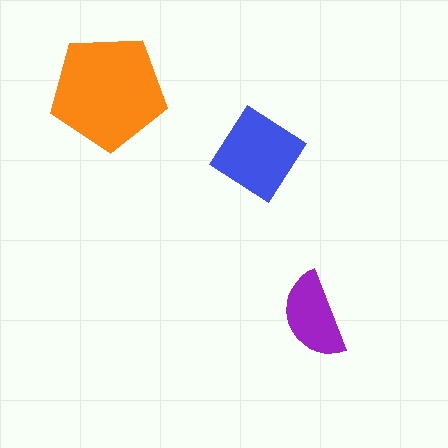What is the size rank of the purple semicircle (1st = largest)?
3rd.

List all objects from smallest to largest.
The purple semicircle, the blue diamond, the orange pentagon.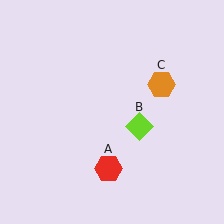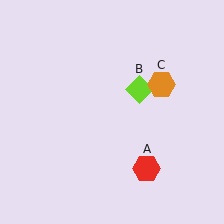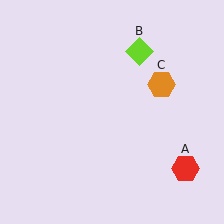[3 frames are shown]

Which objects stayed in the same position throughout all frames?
Orange hexagon (object C) remained stationary.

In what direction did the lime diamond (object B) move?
The lime diamond (object B) moved up.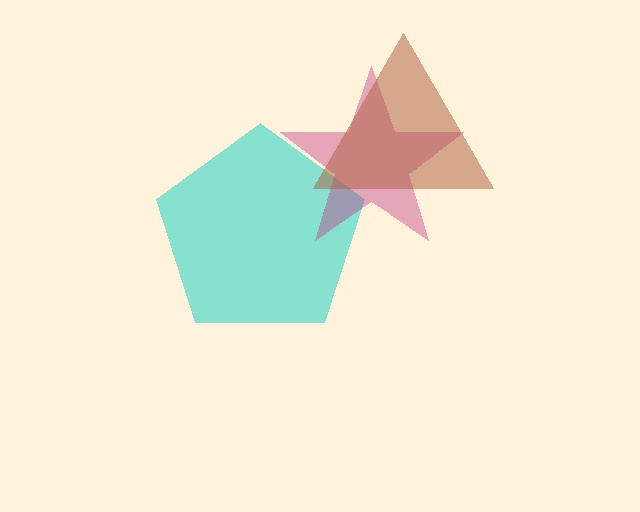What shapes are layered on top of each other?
The layered shapes are: a cyan pentagon, a magenta star, a brown triangle.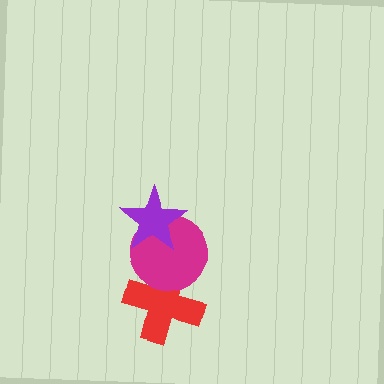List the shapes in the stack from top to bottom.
From top to bottom: the purple star, the magenta circle, the red cross.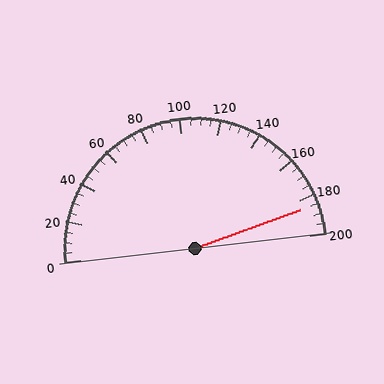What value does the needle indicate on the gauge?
The needle indicates approximately 185.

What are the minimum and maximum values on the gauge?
The gauge ranges from 0 to 200.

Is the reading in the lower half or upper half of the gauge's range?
The reading is in the upper half of the range (0 to 200).